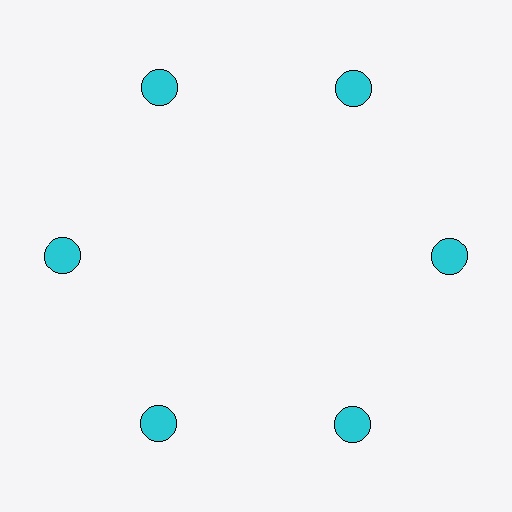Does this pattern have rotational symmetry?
Yes, this pattern has 6-fold rotational symmetry. It looks the same after rotating 60 degrees around the center.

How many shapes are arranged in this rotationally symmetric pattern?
There are 6 shapes, arranged in 6 groups of 1.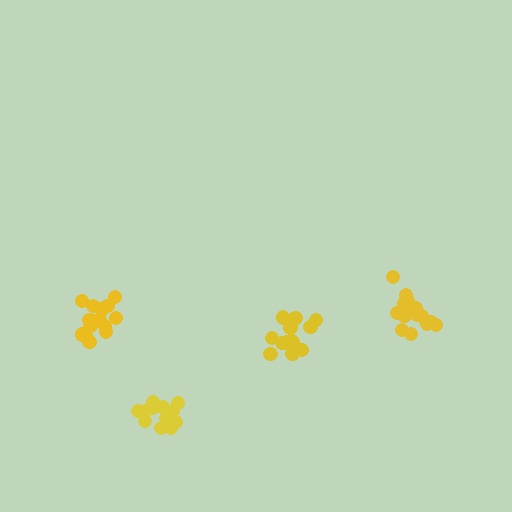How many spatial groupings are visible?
There are 4 spatial groupings.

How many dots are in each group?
Group 1: 15 dots, Group 2: 16 dots, Group 3: 20 dots, Group 4: 14 dots (65 total).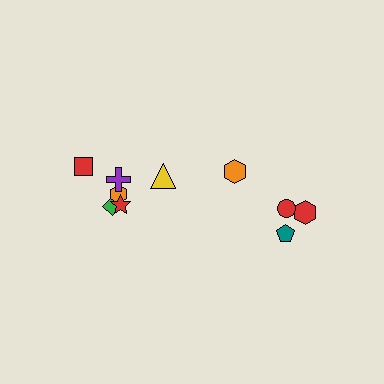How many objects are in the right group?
There are 4 objects.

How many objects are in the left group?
There are 6 objects.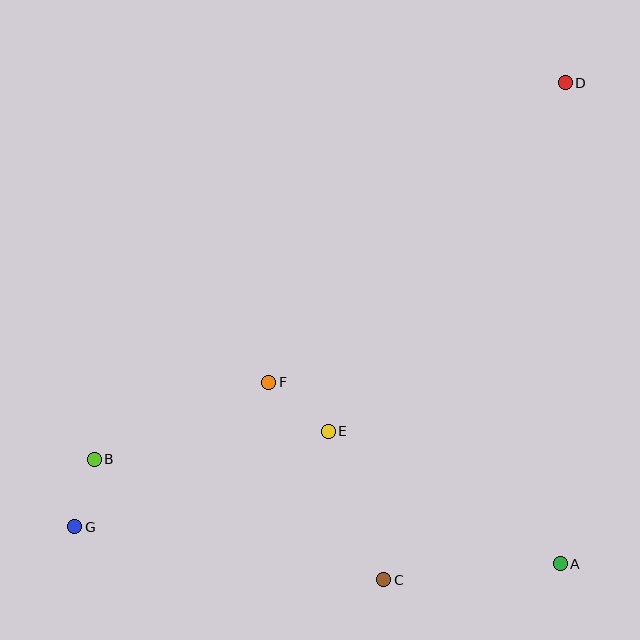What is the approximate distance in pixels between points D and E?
The distance between D and E is approximately 421 pixels.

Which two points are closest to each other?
Points B and G are closest to each other.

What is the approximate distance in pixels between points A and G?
The distance between A and G is approximately 487 pixels.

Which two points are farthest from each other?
Points D and G are farthest from each other.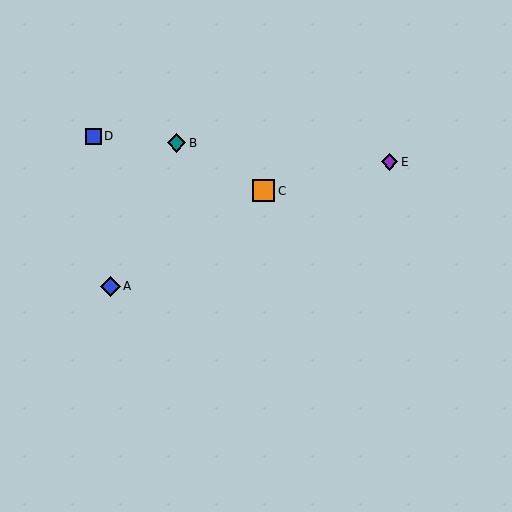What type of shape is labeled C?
Shape C is an orange square.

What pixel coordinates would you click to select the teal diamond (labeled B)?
Click at (177, 143) to select the teal diamond B.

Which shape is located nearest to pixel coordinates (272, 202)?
The orange square (labeled C) at (264, 191) is nearest to that location.